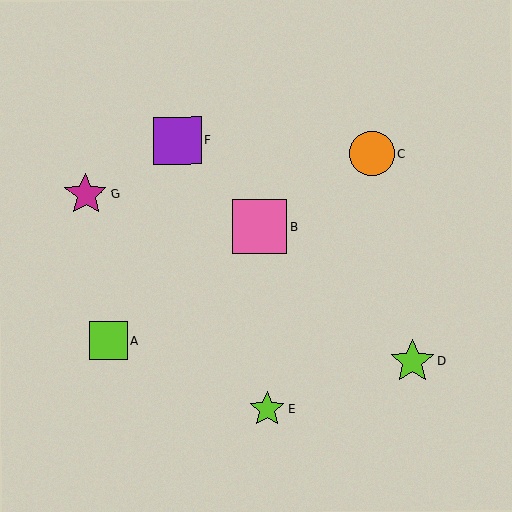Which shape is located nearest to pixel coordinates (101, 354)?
The lime square (labeled A) at (108, 341) is nearest to that location.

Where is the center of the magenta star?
The center of the magenta star is at (86, 195).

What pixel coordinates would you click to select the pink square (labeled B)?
Click at (259, 227) to select the pink square B.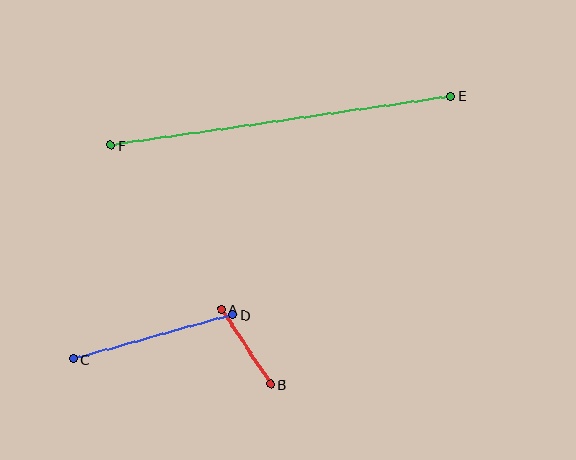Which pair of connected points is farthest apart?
Points E and F are farthest apart.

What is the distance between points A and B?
The distance is approximately 90 pixels.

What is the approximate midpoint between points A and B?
The midpoint is at approximately (246, 347) pixels.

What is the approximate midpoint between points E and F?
The midpoint is at approximately (281, 121) pixels.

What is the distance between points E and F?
The distance is approximately 344 pixels.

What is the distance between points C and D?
The distance is approximately 165 pixels.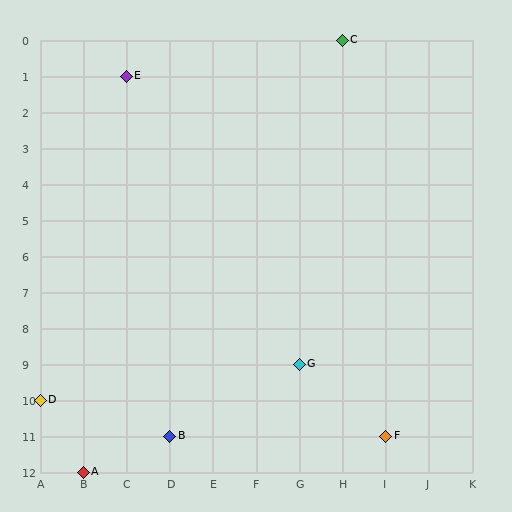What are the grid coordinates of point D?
Point D is at grid coordinates (A, 10).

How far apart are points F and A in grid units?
Points F and A are 7 columns and 1 row apart (about 7.1 grid units diagonally).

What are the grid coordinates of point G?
Point G is at grid coordinates (G, 9).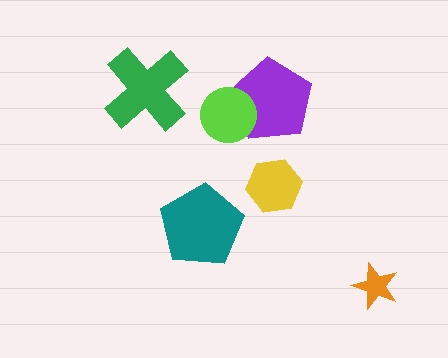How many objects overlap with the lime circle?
1 object overlaps with the lime circle.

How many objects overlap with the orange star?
0 objects overlap with the orange star.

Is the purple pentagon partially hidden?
Yes, it is partially covered by another shape.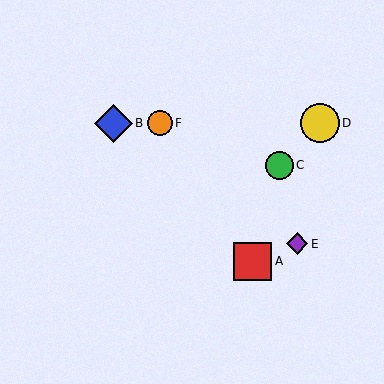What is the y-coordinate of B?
Object B is at y≈123.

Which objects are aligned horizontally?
Objects B, D, F are aligned horizontally.